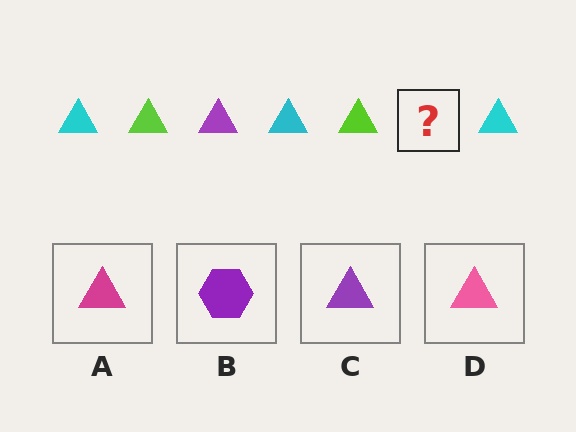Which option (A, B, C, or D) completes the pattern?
C.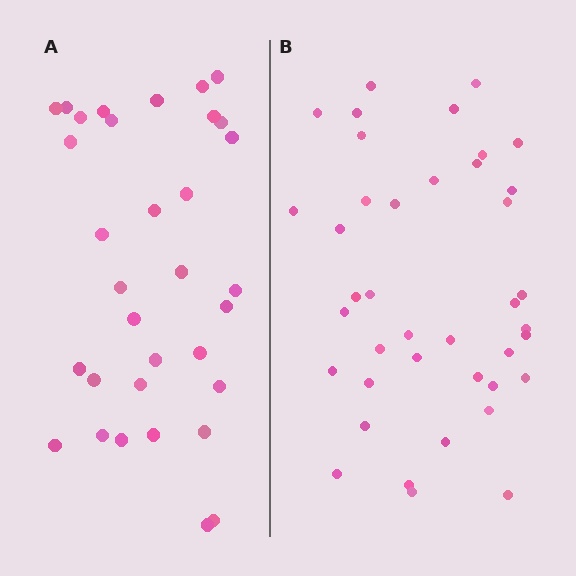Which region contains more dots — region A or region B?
Region B (the right region) has more dots.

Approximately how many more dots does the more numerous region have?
Region B has roughly 8 or so more dots than region A.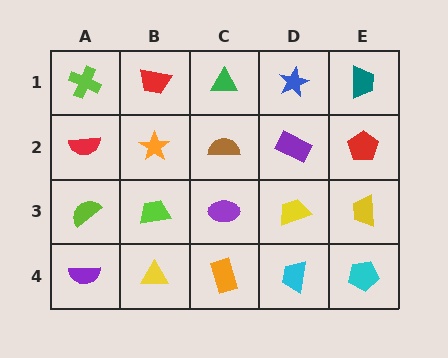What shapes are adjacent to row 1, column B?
An orange star (row 2, column B), a lime cross (row 1, column A), a green triangle (row 1, column C).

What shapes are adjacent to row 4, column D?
A yellow trapezoid (row 3, column D), an orange rectangle (row 4, column C), a cyan pentagon (row 4, column E).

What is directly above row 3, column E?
A red pentagon.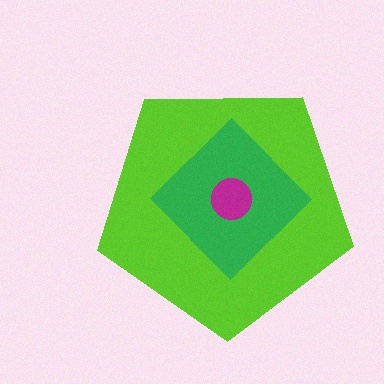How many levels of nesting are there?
3.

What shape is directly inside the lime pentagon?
The green diamond.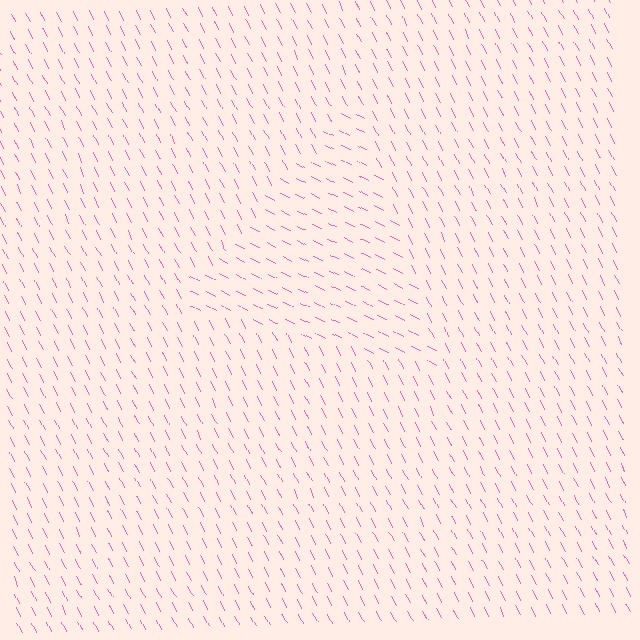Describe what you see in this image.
The image is filled with small pink line segments. A triangle region in the image has lines oriented differently from the surrounding lines, creating a visible texture boundary.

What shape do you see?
I see a triangle.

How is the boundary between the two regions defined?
The boundary is defined purely by a change in line orientation (approximately 37 degrees difference). All lines are the same color and thickness.